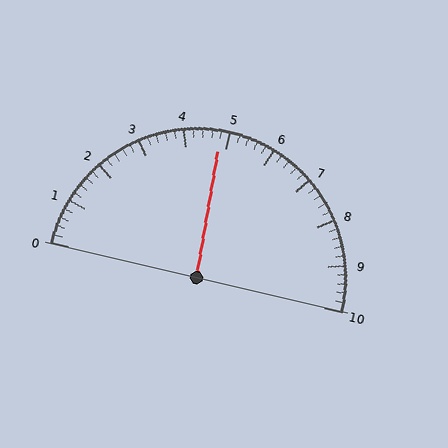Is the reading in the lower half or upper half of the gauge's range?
The reading is in the lower half of the range (0 to 10).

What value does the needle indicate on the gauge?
The needle indicates approximately 4.8.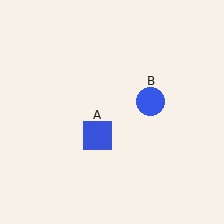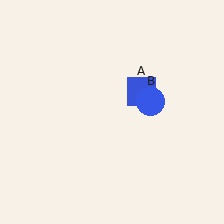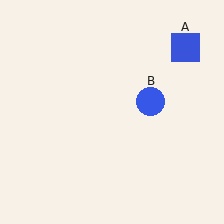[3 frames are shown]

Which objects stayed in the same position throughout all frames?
Blue circle (object B) remained stationary.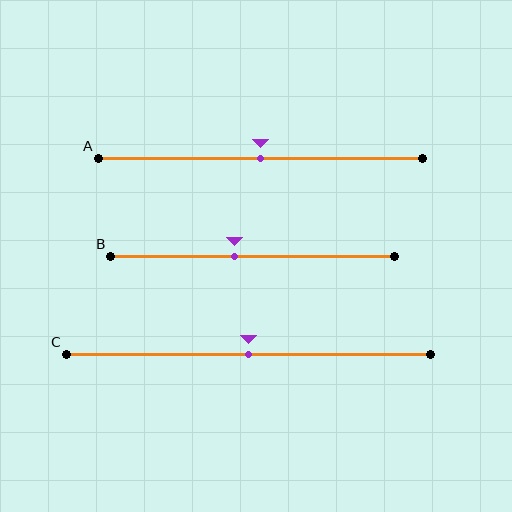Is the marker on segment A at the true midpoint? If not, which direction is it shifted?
Yes, the marker on segment A is at the true midpoint.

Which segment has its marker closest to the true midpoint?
Segment A has its marker closest to the true midpoint.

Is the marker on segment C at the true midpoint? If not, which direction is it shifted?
Yes, the marker on segment C is at the true midpoint.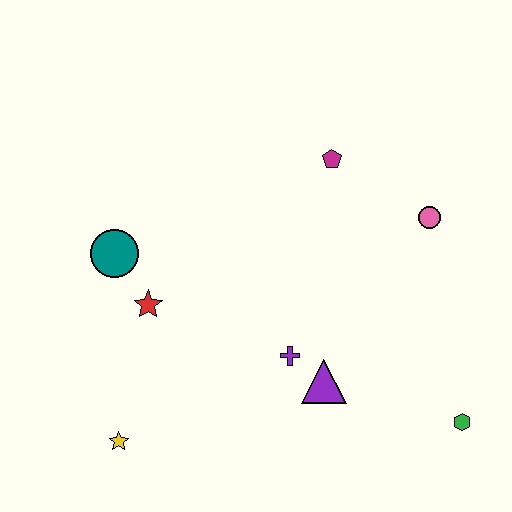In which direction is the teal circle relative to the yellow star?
The teal circle is above the yellow star.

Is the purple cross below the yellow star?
No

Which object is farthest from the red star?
The green hexagon is farthest from the red star.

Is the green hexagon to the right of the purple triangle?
Yes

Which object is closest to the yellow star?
The red star is closest to the yellow star.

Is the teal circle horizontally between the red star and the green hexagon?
No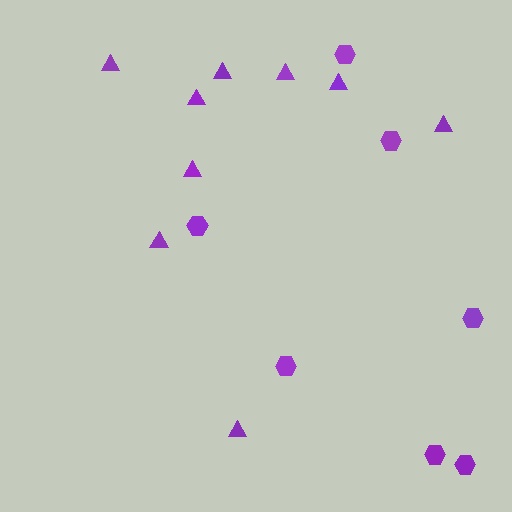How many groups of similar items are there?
There are 2 groups: one group of hexagons (7) and one group of triangles (9).